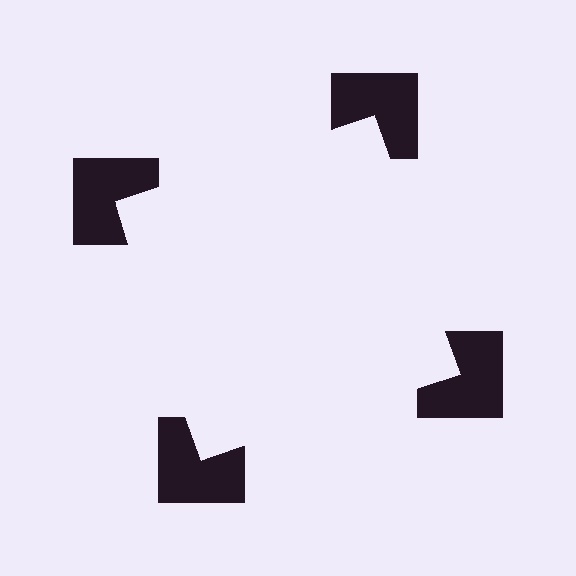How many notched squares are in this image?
There are 4 — one at each vertex of the illusory square.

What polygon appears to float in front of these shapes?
An illusory square — its edges are inferred from the aligned wedge cuts in the notched squares, not physically drawn.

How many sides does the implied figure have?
4 sides.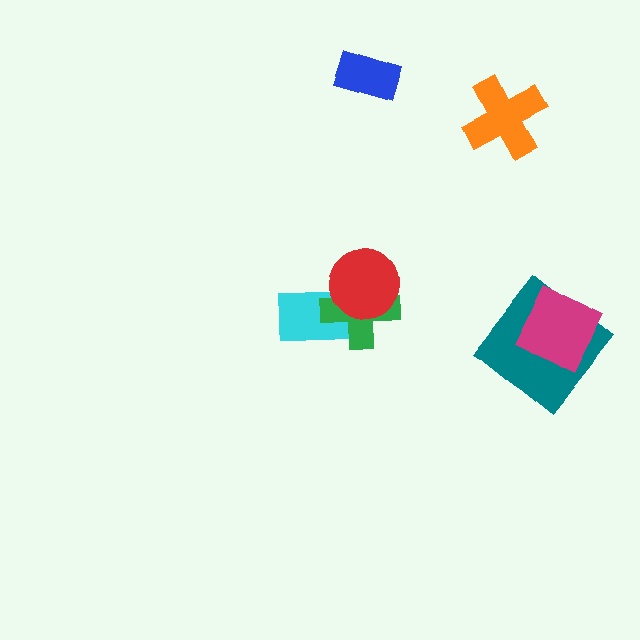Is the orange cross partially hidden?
No, no other shape covers it.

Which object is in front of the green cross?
The red circle is in front of the green cross.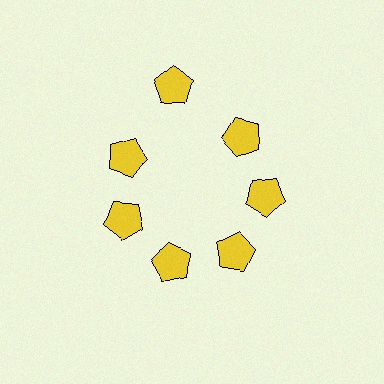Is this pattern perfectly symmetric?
No. The 7 yellow pentagons are arranged in a ring, but one element near the 12 o'clock position is pushed outward from the center, breaking the 7-fold rotational symmetry.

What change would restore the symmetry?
The symmetry would be restored by moving it inward, back onto the ring so that all 7 pentagons sit at equal angles and equal distance from the center.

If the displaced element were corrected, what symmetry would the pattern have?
It would have 7-fold rotational symmetry — the pattern would map onto itself every 51 degrees.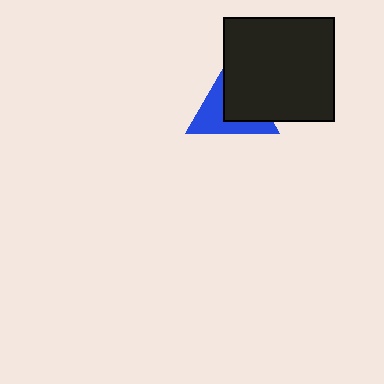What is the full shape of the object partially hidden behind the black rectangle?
The partially hidden object is a blue triangle.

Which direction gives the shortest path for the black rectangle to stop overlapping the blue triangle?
Moving toward the upper-right gives the shortest separation.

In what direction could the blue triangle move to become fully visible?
The blue triangle could move toward the lower-left. That would shift it out from behind the black rectangle entirely.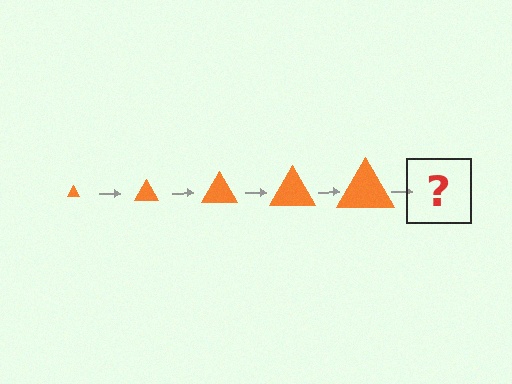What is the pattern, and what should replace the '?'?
The pattern is that the triangle gets progressively larger each step. The '?' should be an orange triangle, larger than the previous one.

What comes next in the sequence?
The next element should be an orange triangle, larger than the previous one.